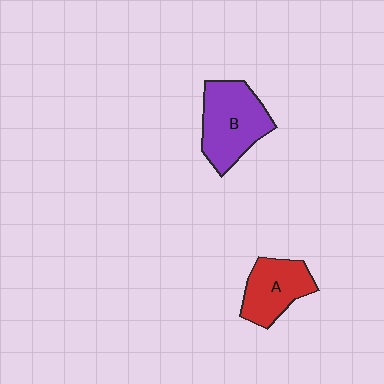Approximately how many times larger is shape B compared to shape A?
Approximately 1.3 times.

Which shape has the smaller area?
Shape A (red).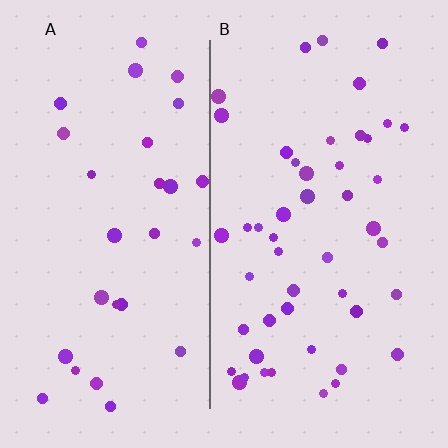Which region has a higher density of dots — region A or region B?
B (the right).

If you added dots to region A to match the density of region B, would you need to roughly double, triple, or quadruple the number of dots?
Approximately double.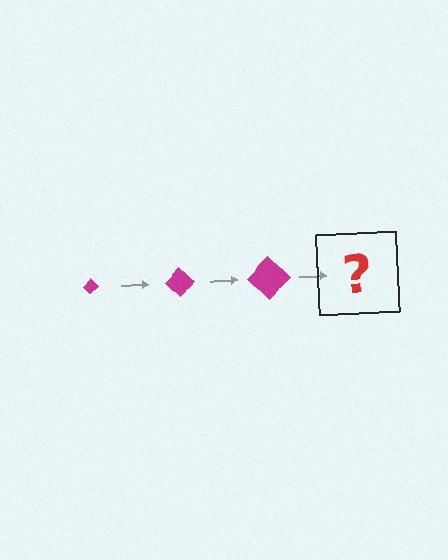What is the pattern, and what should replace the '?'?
The pattern is that the diamond gets progressively larger each step. The '?' should be a magenta diamond, larger than the previous one.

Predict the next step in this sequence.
The next step is a magenta diamond, larger than the previous one.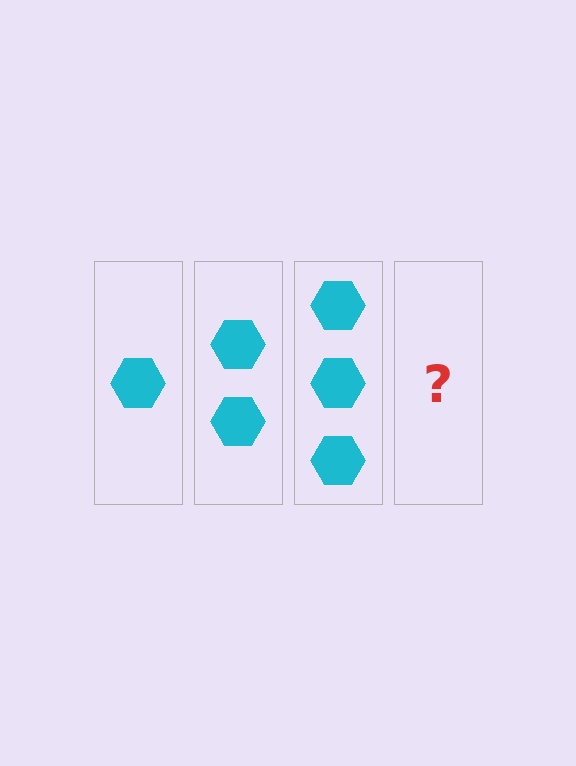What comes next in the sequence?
The next element should be 4 hexagons.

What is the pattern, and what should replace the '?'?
The pattern is that each step adds one more hexagon. The '?' should be 4 hexagons.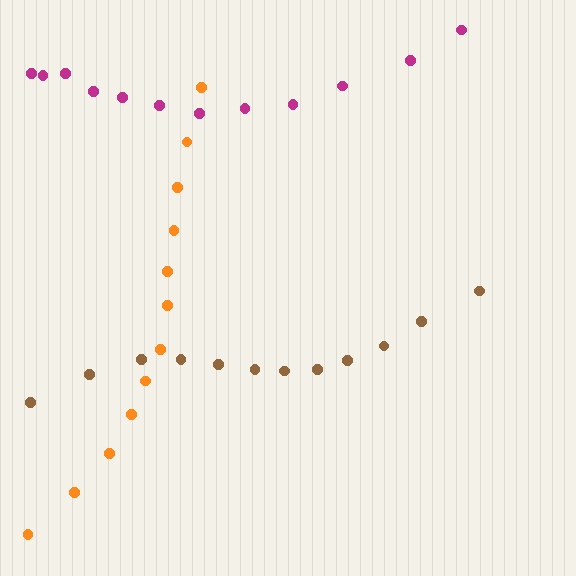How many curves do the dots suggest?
There are 3 distinct paths.